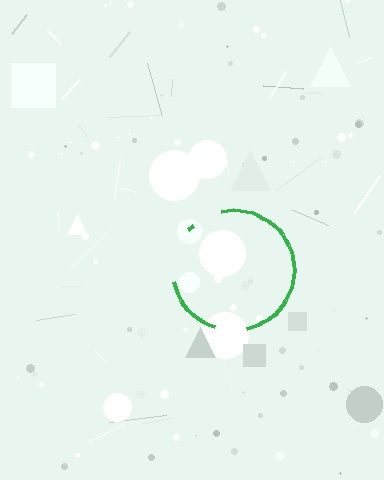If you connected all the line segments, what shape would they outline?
They would outline a circle.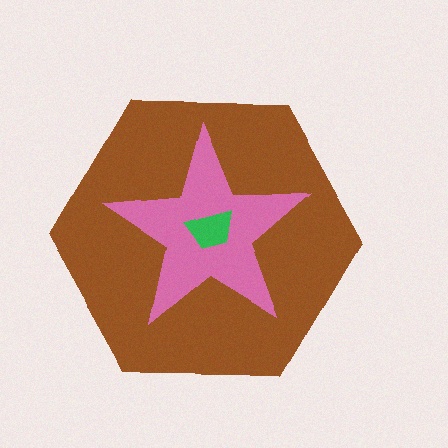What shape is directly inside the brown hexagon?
The pink star.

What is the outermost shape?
The brown hexagon.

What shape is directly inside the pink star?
The green trapezoid.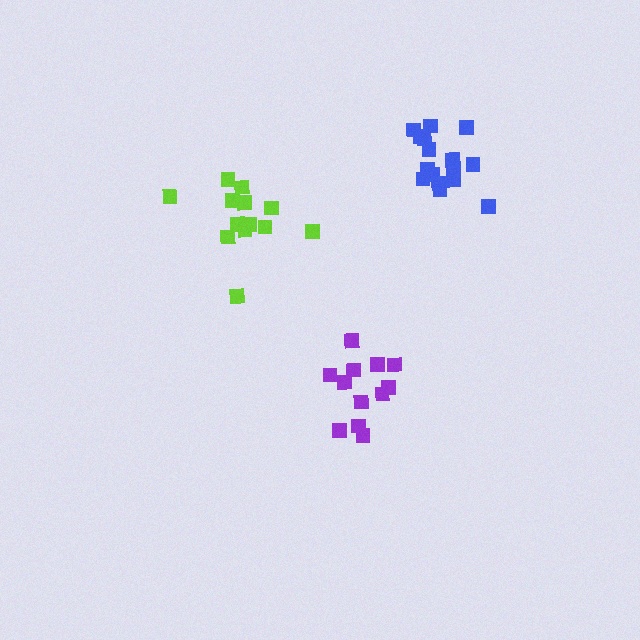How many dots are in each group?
Group 1: 13 dots, Group 2: 12 dots, Group 3: 16 dots (41 total).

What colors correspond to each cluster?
The clusters are colored: lime, purple, blue.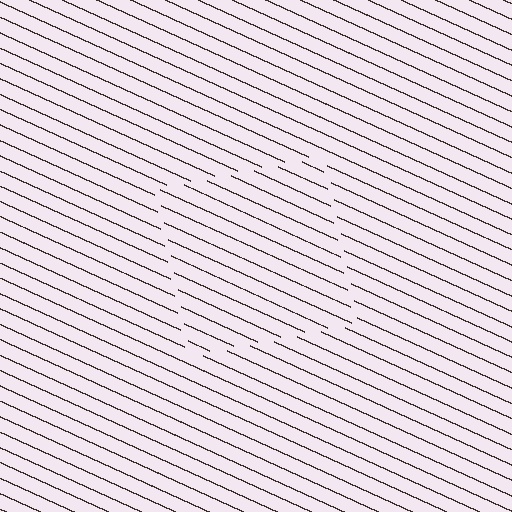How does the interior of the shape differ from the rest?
The interior of the shape contains the same grating, shifted by half a period — the contour is defined by the phase discontinuity where line-ends from the inner and outer gratings abut.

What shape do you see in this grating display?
An illusory square. The interior of the shape contains the same grating, shifted by half a period — the contour is defined by the phase discontinuity where line-ends from the inner and outer gratings abut.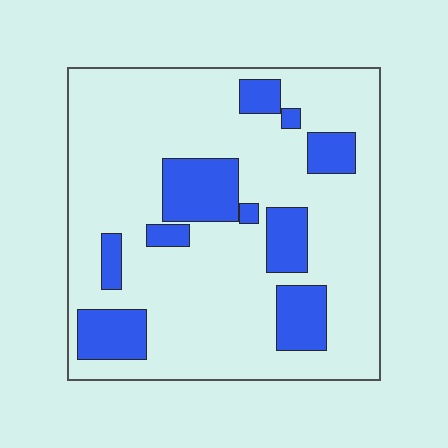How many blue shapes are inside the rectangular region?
10.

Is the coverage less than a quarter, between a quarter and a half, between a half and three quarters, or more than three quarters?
Less than a quarter.